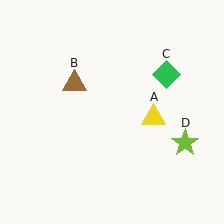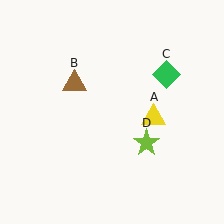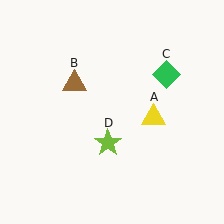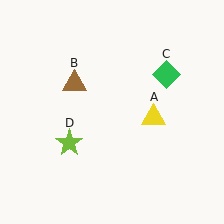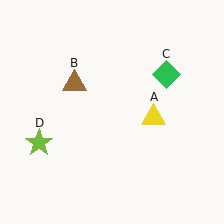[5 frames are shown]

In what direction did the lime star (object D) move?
The lime star (object D) moved left.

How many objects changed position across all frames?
1 object changed position: lime star (object D).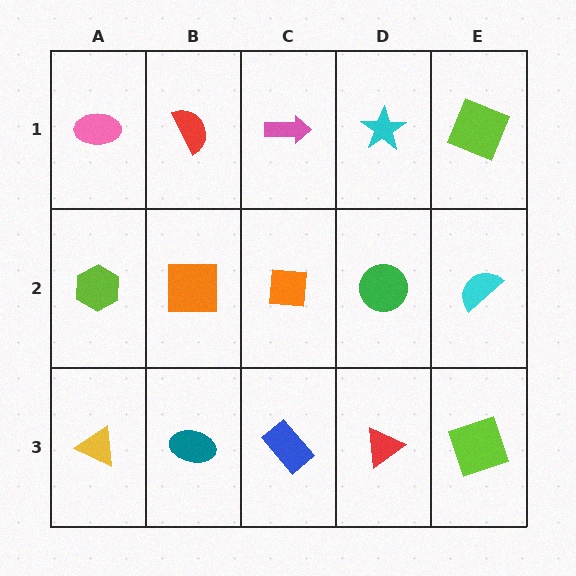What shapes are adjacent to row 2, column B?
A red semicircle (row 1, column B), a teal ellipse (row 3, column B), a lime hexagon (row 2, column A), an orange square (row 2, column C).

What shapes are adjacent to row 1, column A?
A lime hexagon (row 2, column A), a red semicircle (row 1, column B).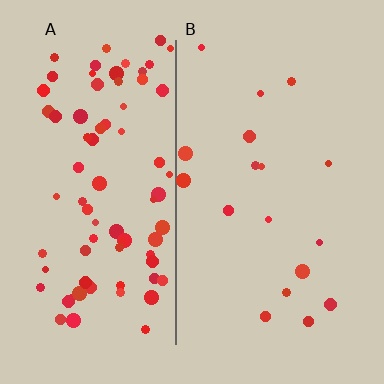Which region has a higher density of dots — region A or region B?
A (the left).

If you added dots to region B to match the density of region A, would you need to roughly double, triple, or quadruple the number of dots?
Approximately quadruple.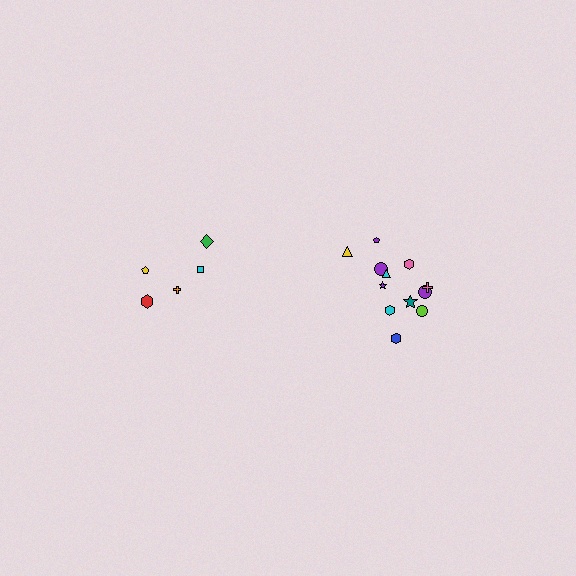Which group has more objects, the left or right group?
The right group.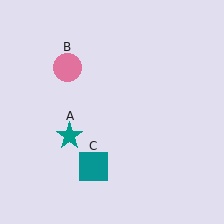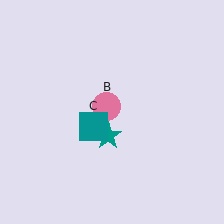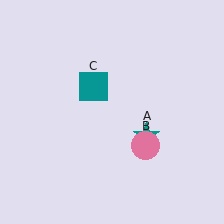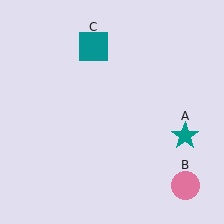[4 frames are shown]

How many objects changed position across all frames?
3 objects changed position: teal star (object A), pink circle (object B), teal square (object C).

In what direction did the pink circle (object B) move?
The pink circle (object B) moved down and to the right.